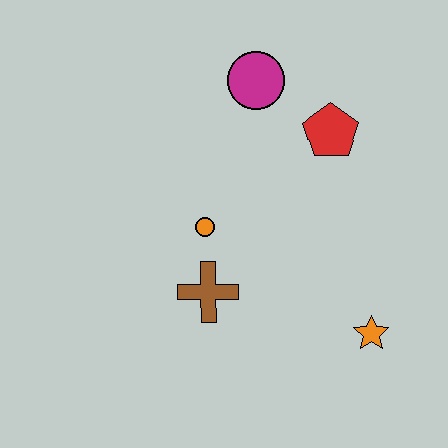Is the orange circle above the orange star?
Yes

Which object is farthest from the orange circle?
The orange star is farthest from the orange circle.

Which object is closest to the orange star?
The brown cross is closest to the orange star.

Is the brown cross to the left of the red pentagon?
Yes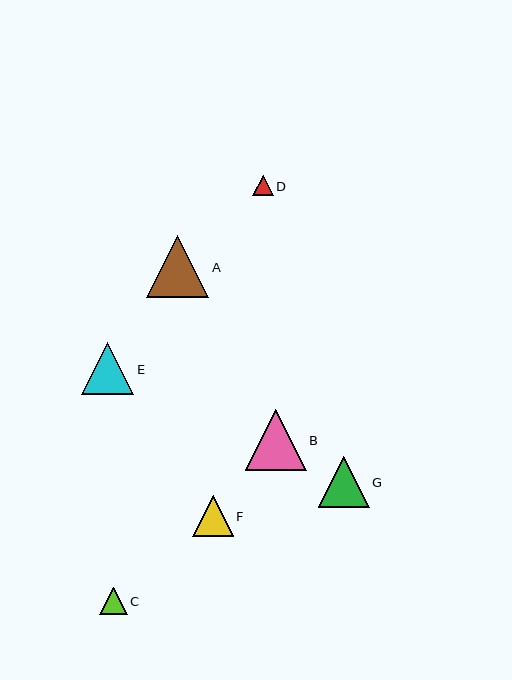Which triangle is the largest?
Triangle A is the largest with a size of approximately 62 pixels.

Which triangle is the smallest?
Triangle D is the smallest with a size of approximately 21 pixels.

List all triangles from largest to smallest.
From largest to smallest: A, B, E, G, F, C, D.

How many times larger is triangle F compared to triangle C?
Triangle F is approximately 1.5 times the size of triangle C.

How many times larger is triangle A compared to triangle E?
Triangle A is approximately 1.2 times the size of triangle E.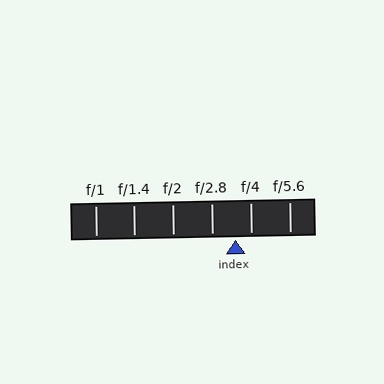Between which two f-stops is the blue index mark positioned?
The index mark is between f/2.8 and f/4.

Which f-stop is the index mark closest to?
The index mark is closest to f/4.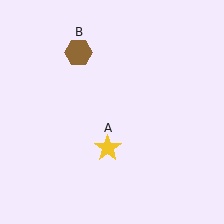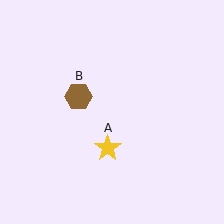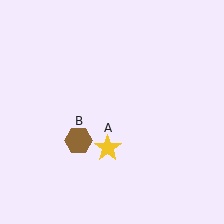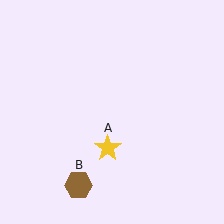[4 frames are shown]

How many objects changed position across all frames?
1 object changed position: brown hexagon (object B).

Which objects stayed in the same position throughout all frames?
Yellow star (object A) remained stationary.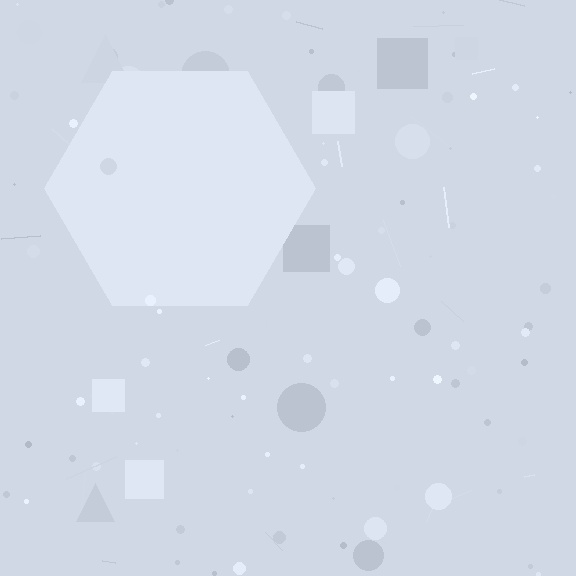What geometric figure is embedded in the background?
A hexagon is embedded in the background.